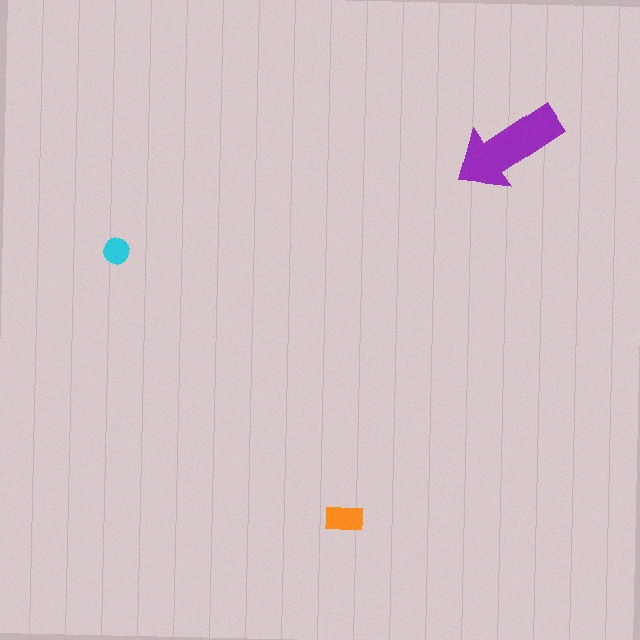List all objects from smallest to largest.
The cyan circle, the orange rectangle, the purple arrow.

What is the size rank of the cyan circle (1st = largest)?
3rd.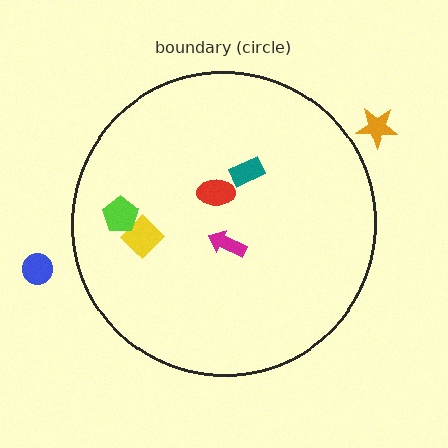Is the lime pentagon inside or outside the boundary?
Inside.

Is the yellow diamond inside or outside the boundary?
Inside.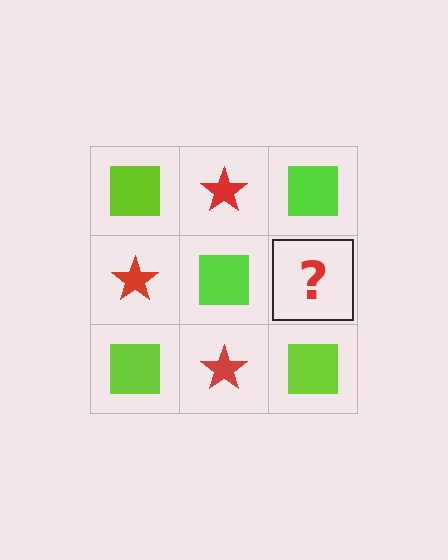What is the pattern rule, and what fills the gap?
The rule is that it alternates lime square and red star in a checkerboard pattern. The gap should be filled with a red star.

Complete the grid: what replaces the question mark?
The question mark should be replaced with a red star.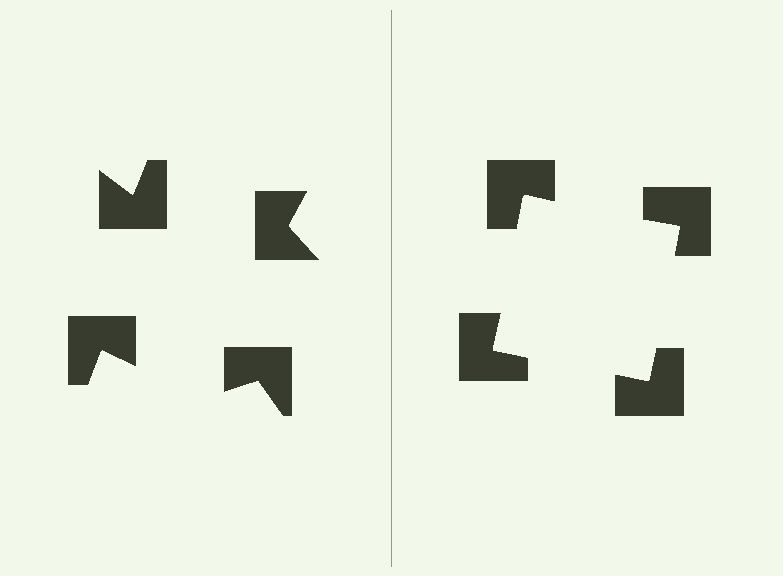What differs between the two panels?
The notched squares are positioned identically on both sides; only the wedge orientations differ. On the right they align to a square; on the left they are misaligned.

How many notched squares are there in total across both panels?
8 — 4 on each side.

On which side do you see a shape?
An illusory square appears on the right side. On the left side the wedge cuts are rotated, so no coherent shape forms.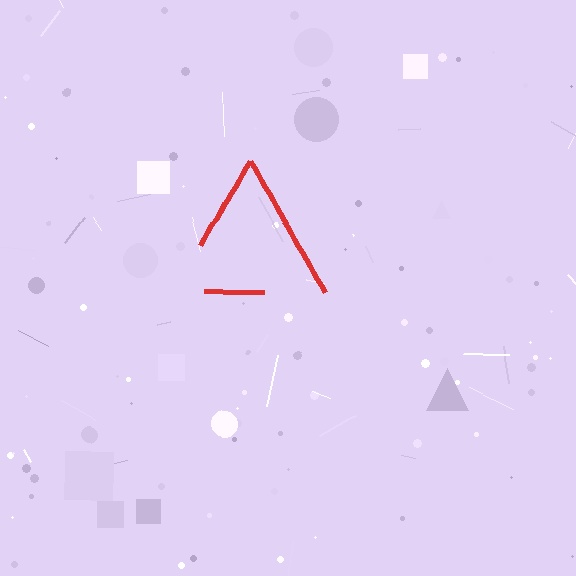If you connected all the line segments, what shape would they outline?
They would outline a triangle.